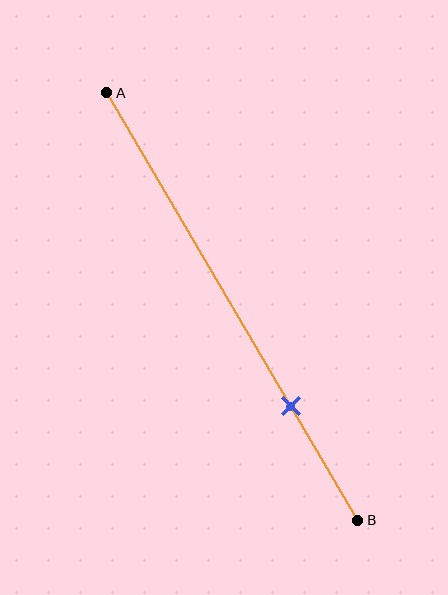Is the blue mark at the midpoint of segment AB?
No, the mark is at about 75% from A, not at the 50% midpoint.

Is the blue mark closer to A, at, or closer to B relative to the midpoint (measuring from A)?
The blue mark is closer to point B than the midpoint of segment AB.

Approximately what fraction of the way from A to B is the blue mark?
The blue mark is approximately 75% of the way from A to B.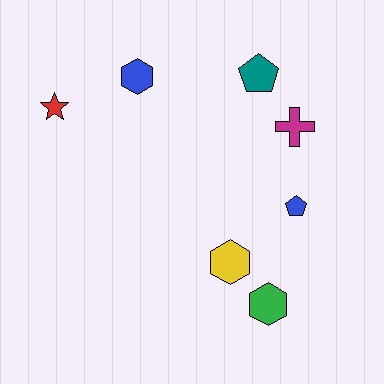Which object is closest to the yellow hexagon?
The green hexagon is closest to the yellow hexagon.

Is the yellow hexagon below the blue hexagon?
Yes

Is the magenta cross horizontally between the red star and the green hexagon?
No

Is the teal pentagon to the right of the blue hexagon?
Yes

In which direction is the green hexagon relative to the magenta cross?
The green hexagon is below the magenta cross.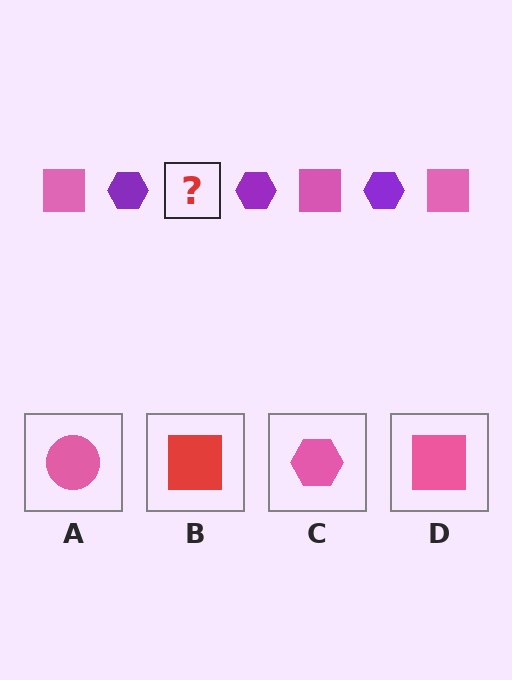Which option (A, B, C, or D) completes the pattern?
D.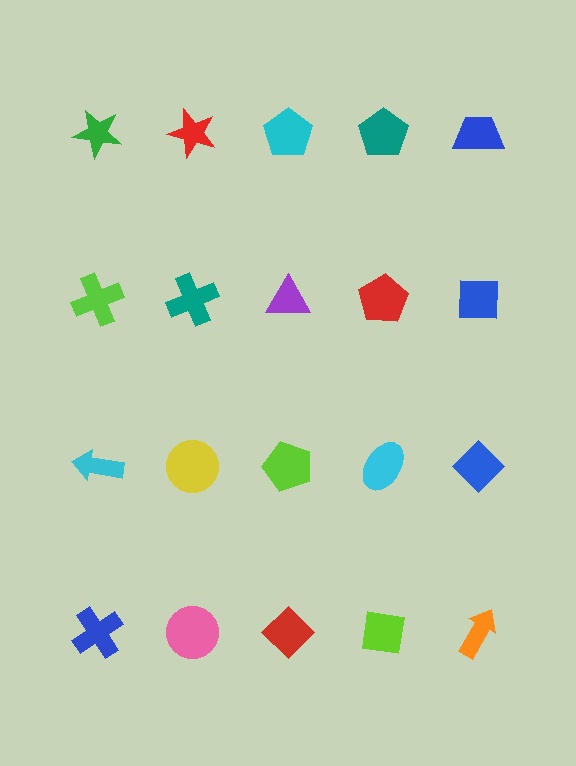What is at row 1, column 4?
A teal pentagon.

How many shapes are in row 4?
5 shapes.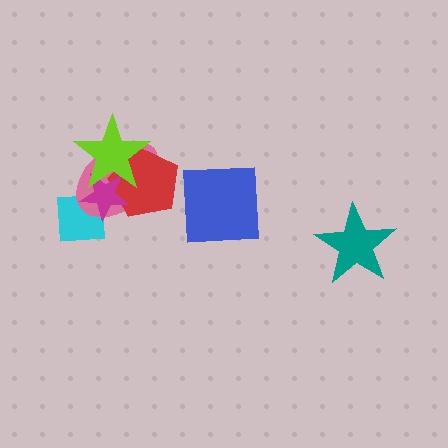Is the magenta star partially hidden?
Yes, it is partially covered by another shape.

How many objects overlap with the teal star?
0 objects overlap with the teal star.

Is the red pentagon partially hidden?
Yes, it is partially covered by another shape.